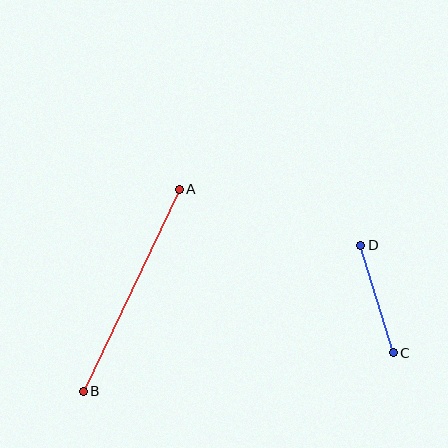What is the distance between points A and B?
The distance is approximately 224 pixels.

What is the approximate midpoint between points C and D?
The midpoint is at approximately (377, 299) pixels.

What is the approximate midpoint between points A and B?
The midpoint is at approximately (131, 290) pixels.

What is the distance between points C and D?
The distance is approximately 112 pixels.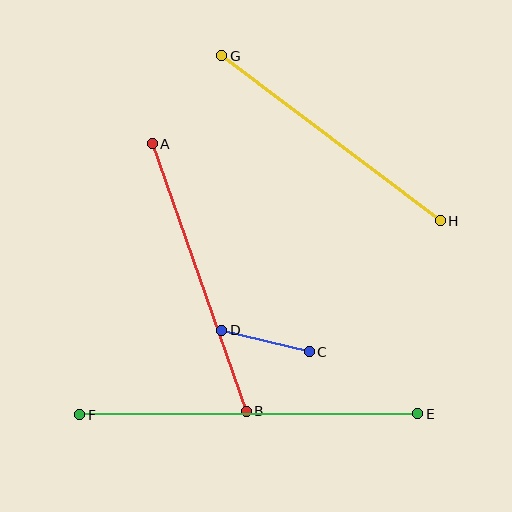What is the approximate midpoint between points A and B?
The midpoint is at approximately (199, 278) pixels.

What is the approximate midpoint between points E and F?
The midpoint is at approximately (249, 414) pixels.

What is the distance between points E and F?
The distance is approximately 338 pixels.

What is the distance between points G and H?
The distance is approximately 274 pixels.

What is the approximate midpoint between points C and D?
The midpoint is at approximately (265, 341) pixels.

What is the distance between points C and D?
The distance is approximately 90 pixels.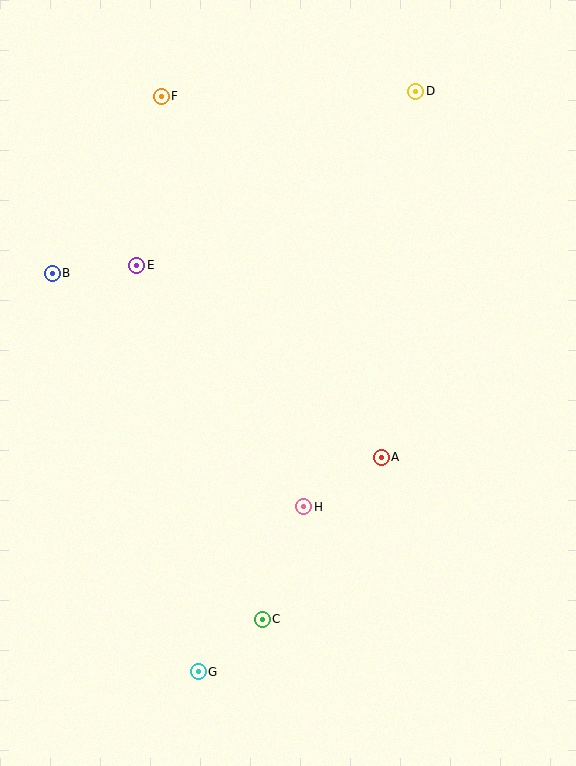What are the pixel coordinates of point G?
Point G is at (198, 672).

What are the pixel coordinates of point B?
Point B is at (52, 273).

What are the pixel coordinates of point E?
Point E is at (137, 265).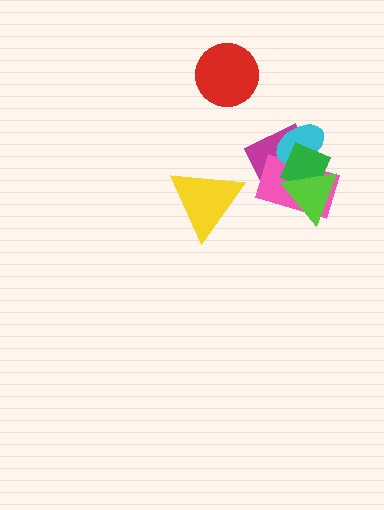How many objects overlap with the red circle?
0 objects overlap with the red circle.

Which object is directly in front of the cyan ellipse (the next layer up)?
The green diamond is directly in front of the cyan ellipse.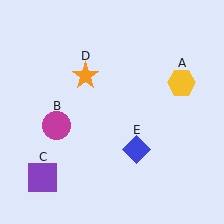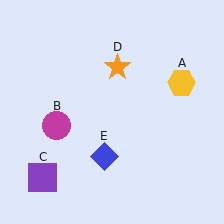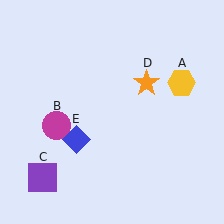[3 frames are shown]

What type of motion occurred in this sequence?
The orange star (object D), blue diamond (object E) rotated clockwise around the center of the scene.